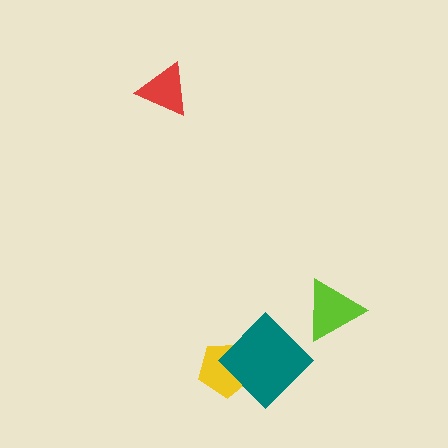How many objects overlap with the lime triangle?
0 objects overlap with the lime triangle.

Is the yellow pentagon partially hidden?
Yes, it is partially covered by another shape.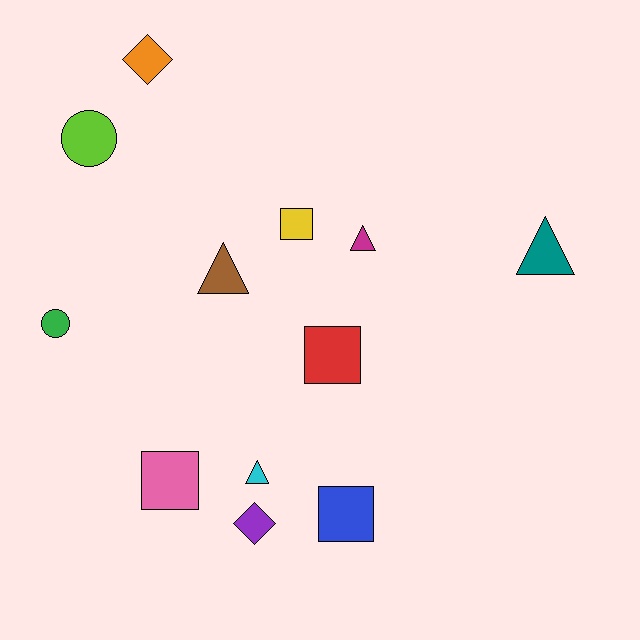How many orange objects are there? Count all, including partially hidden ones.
There is 1 orange object.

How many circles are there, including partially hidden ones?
There are 2 circles.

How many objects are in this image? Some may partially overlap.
There are 12 objects.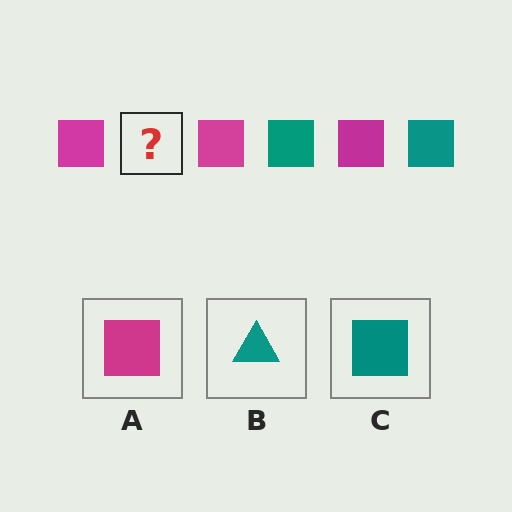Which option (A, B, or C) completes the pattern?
C.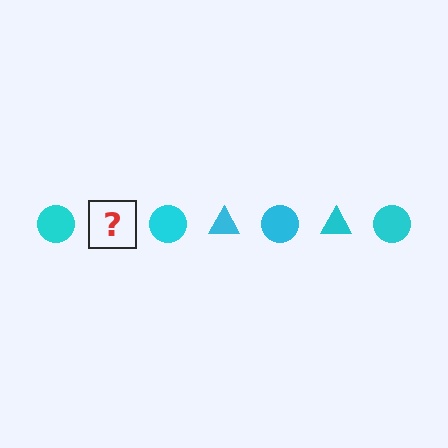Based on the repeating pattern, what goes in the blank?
The blank should be a cyan triangle.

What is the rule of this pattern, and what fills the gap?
The rule is that the pattern cycles through circle, triangle shapes in cyan. The gap should be filled with a cyan triangle.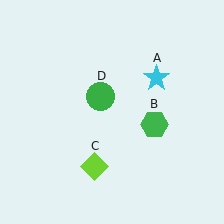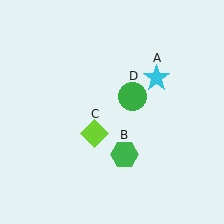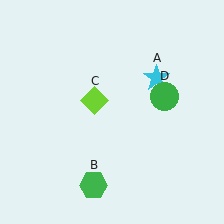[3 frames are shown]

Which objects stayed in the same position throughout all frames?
Cyan star (object A) remained stationary.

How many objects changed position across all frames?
3 objects changed position: green hexagon (object B), lime diamond (object C), green circle (object D).